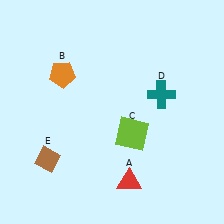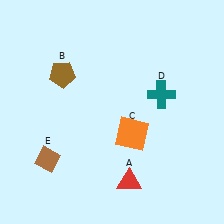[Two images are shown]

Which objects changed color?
B changed from orange to brown. C changed from lime to orange.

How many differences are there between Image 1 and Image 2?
There are 2 differences between the two images.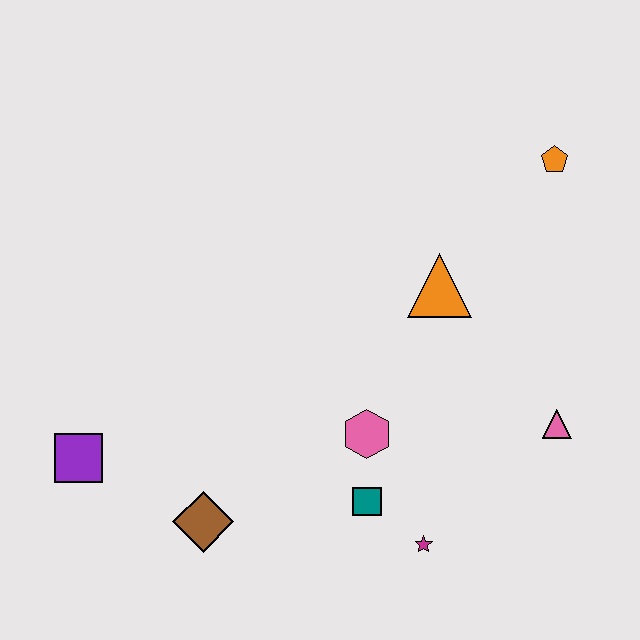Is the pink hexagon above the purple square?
Yes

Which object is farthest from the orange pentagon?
The purple square is farthest from the orange pentagon.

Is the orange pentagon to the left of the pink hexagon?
No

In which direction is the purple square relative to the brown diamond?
The purple square is to the left of the brown diamond.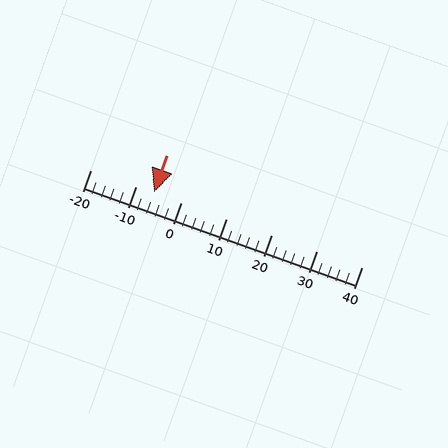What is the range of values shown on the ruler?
The ruler shows values from -20 to 40.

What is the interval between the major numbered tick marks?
The major tick marks are spaced 10 units apart.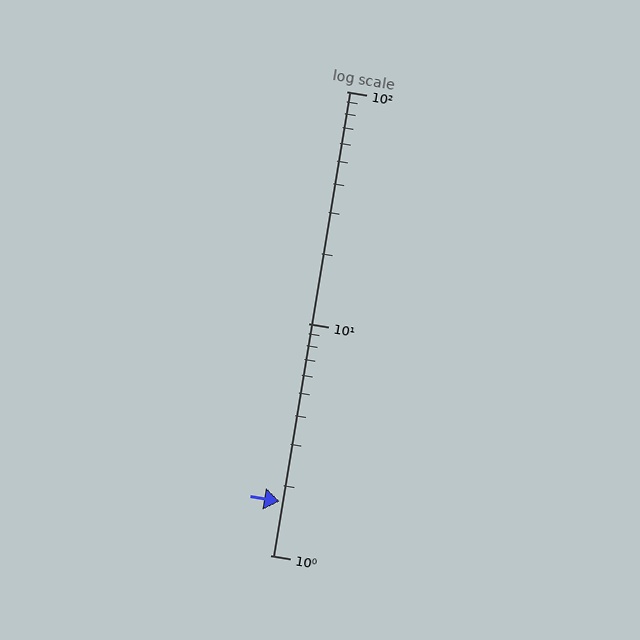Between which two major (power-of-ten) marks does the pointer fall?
The pointer is between 1 and 10.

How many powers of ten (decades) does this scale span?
The scale spans 2 decades, from 1 to 100.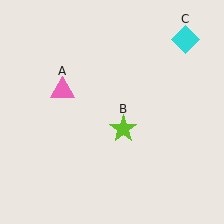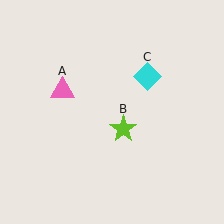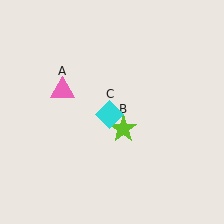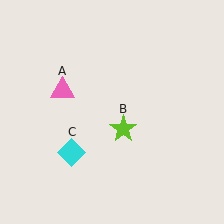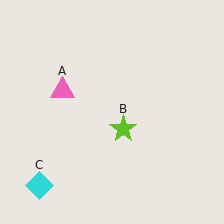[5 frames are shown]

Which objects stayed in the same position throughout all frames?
Pink triangle (object A) and lime star (object B) remained stationary.